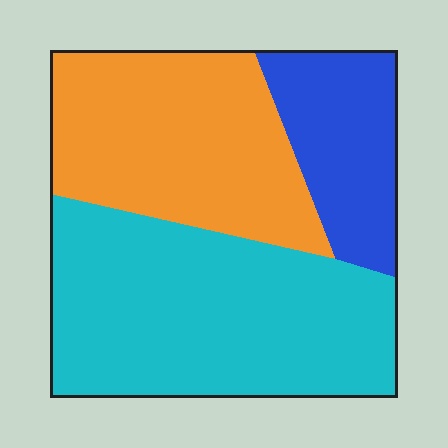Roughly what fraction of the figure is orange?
Orange takes up about one third (1/3) of the figure.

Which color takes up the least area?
Blue, at roughly 20%.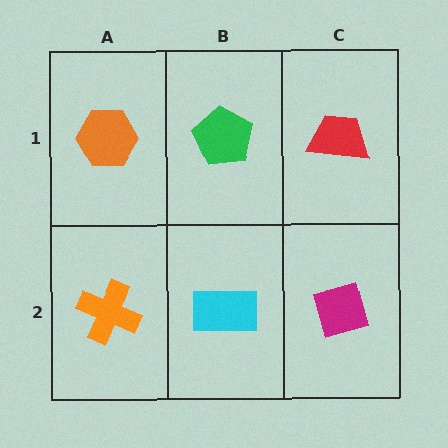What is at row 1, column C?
A red trapezoid.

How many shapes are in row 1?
3 shapes.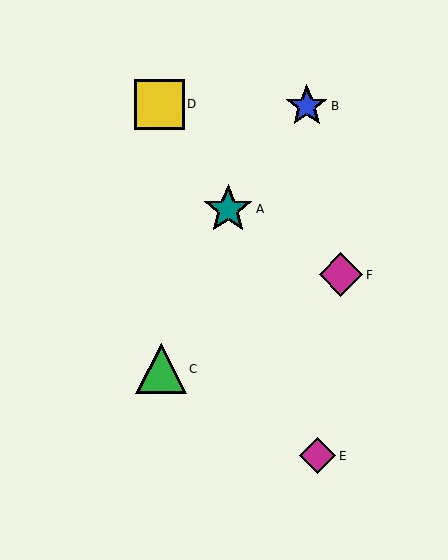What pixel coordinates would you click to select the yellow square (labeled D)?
Click at (159, 104) to select the yellow square D.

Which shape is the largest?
The green triangle (labeled C) is the largest.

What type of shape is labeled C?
Shape C is a green triangle.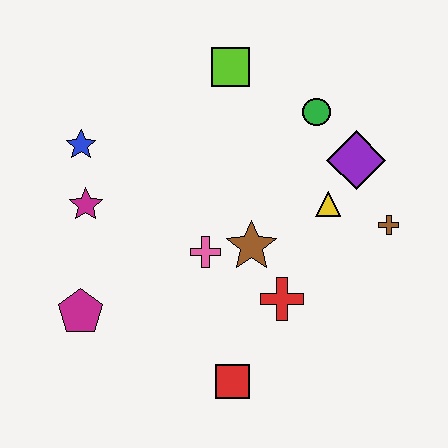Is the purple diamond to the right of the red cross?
Yes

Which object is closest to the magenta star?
The blue star is closest to the magenta star.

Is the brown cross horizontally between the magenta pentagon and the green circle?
No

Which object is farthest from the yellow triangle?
The magenta pentagon is farthest from the yellow triangle.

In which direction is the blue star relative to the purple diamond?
The blue star is to the left of the purple diamond.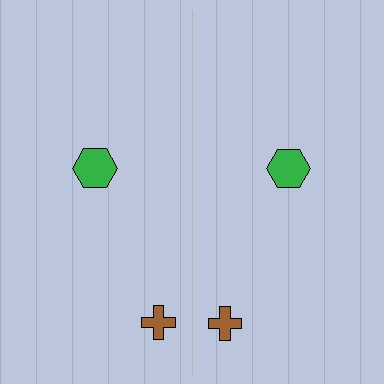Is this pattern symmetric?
Yes, this pattern has bilateral (reflection) symmetry.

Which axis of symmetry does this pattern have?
The pattern has a vertical axis of symmetry running through the center of the image.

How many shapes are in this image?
There are 4 shapes in this image.